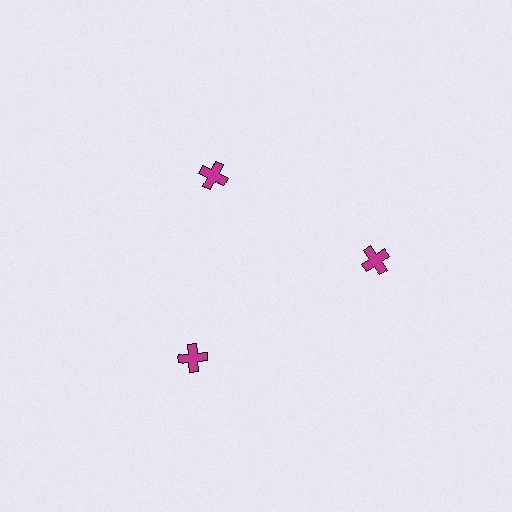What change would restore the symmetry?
The symmetry would be restored by moving it outward, back onto the ring so that all 3 crosses sit at equal angles and equal distance from the center.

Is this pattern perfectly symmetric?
No. The 3 magenta crosses are arranged in a ring, but one element near the 11 o'clock position is pulled inward toward the center, breaking the 3-fold rotational symmetry.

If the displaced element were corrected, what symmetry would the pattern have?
It would have 3-fold rotational symmetry — the pattern would map onto itself every 120 degrees.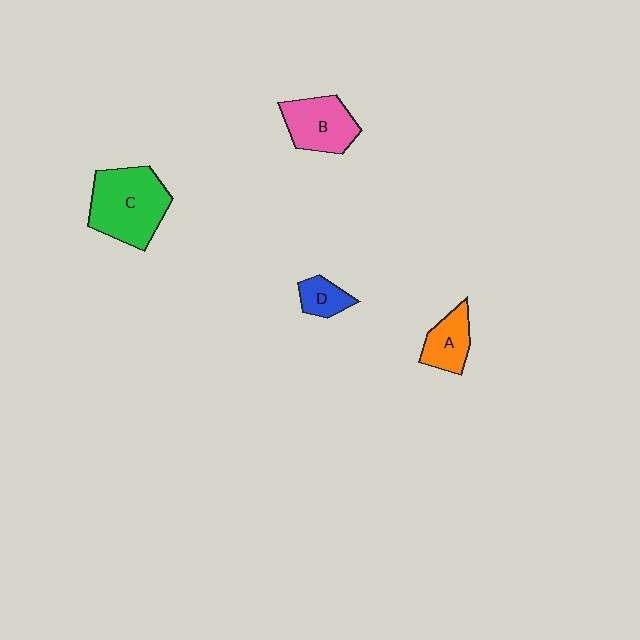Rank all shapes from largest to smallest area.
From largest to smallest: C (green), B (pink), A (orange), D (blue).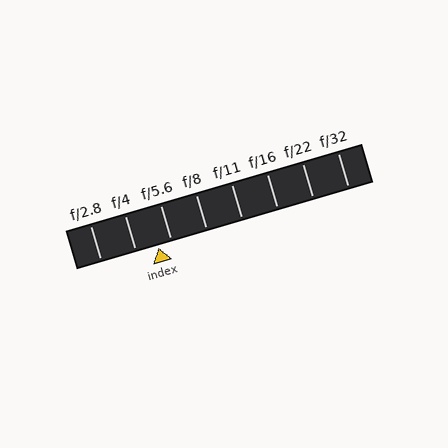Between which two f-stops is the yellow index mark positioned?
The index mark is between f/4 and f/5.6.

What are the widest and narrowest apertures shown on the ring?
The widest aperture shown is f/2.8 and the narrowest is f/32.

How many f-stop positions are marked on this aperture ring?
There are 8 f-stop positions marked.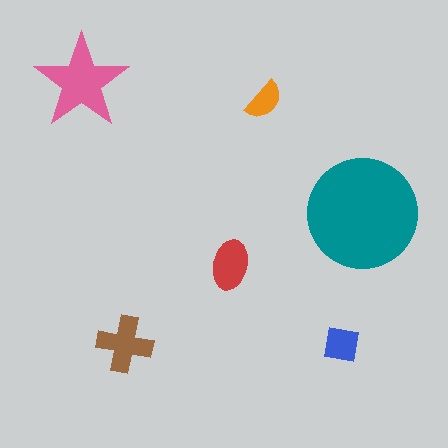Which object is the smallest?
The orange semicircle.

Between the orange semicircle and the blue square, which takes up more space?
The blue square.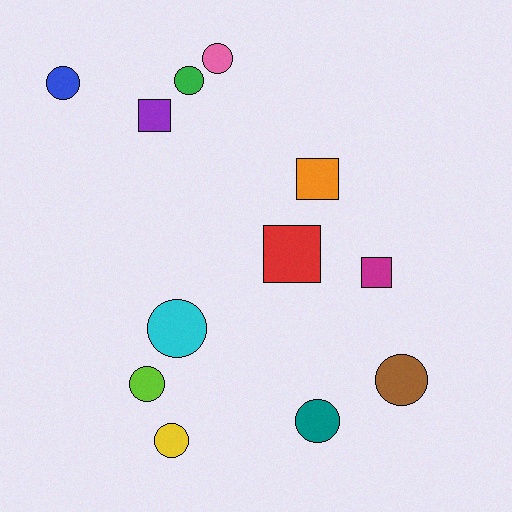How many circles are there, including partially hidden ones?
There are 8 circles.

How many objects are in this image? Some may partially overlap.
There are 12 objects.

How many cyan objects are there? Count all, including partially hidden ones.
There is 1 cyan object.